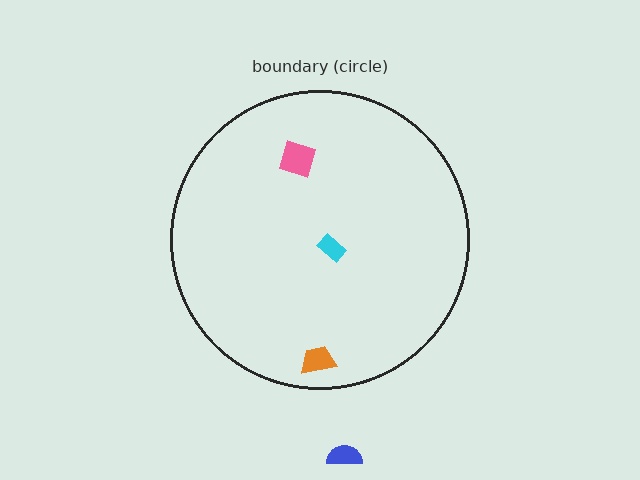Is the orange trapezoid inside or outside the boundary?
Inside.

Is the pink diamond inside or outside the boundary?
Inside.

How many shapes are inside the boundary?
3 inside, 1 outside.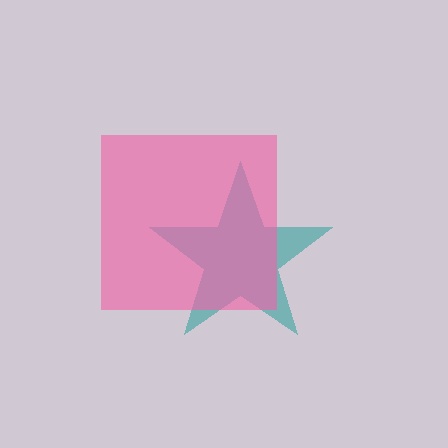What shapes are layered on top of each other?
The layered shapes are: a teal star, a pink square.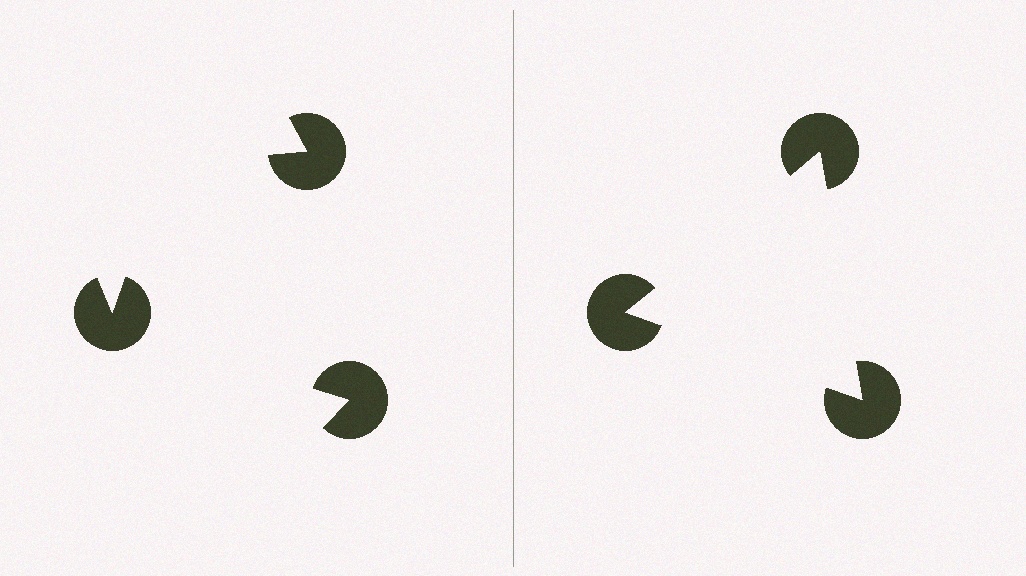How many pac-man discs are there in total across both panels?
6 — 3 on each side.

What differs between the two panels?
The pac-man discs are positioned identically on both sides; only the wedge orientations differ. On the right they align to a triangle; on the left they are misaligned.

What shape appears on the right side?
An illusory triangle.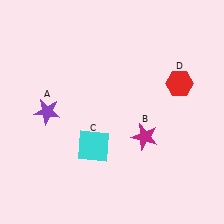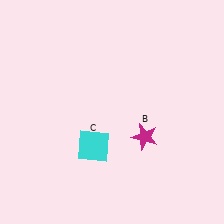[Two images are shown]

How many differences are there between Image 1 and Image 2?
There are 2 differences between the two images.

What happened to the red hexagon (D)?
The red hexagon (D) was removed in Image 2. It was in the top-right area of Image 1.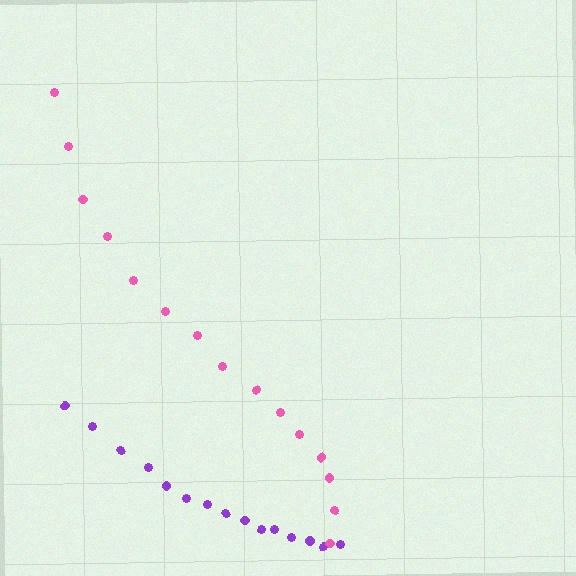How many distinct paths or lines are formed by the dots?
There are 2 distinct paths.